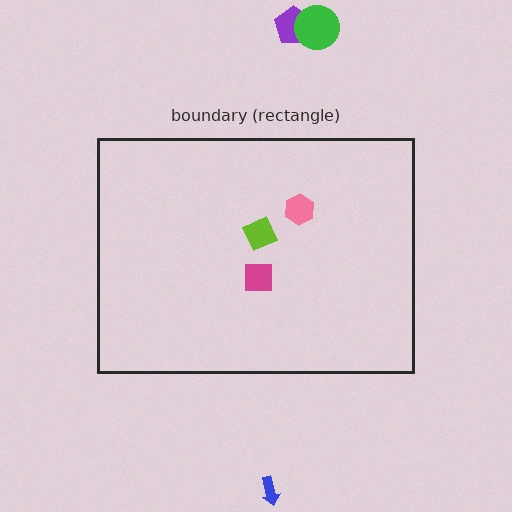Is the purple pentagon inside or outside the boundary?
Outside.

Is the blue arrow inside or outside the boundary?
Outside.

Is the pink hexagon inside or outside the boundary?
Inside.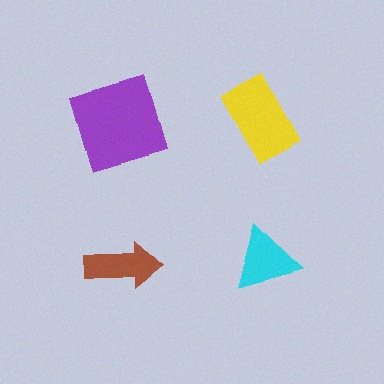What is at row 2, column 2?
A cyan triangle.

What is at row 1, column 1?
A purple square.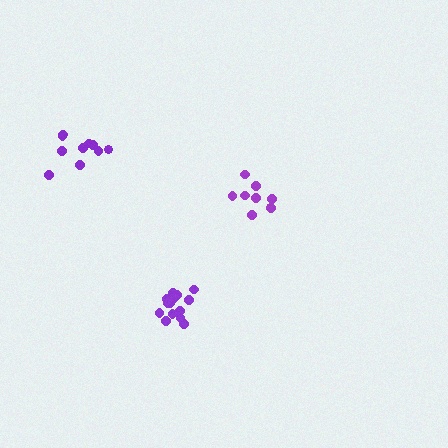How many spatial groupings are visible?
There are 3 spatial groupings.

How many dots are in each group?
Group 1: 9 dots, Group 2: 15 dots, Group 3: 10 dots (34 total).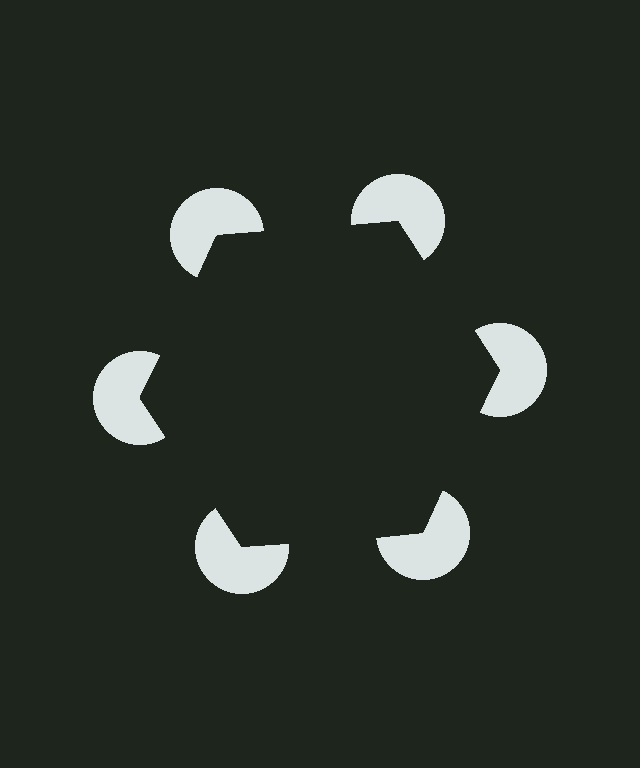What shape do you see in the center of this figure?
An illusory hexagon — its edges are inferred from the aligned wedge cuts in the pac-man discs, not physically drawn.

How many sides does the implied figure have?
6 sides.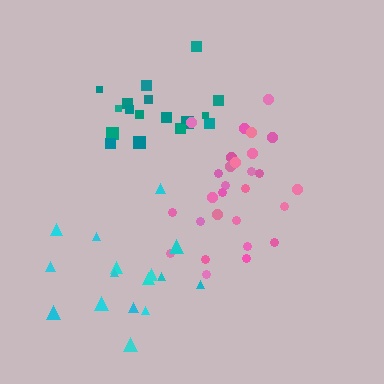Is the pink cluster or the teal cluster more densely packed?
Teal.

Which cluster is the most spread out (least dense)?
Cyan.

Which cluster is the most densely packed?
Teal.